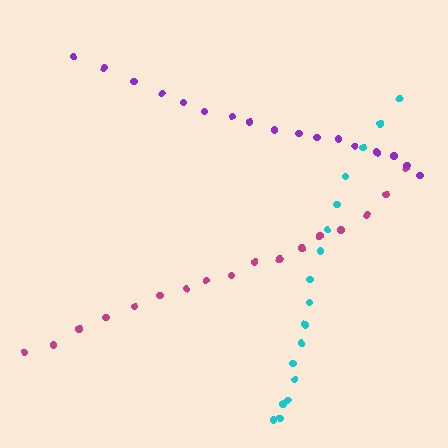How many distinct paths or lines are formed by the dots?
There are 3 distinct paths.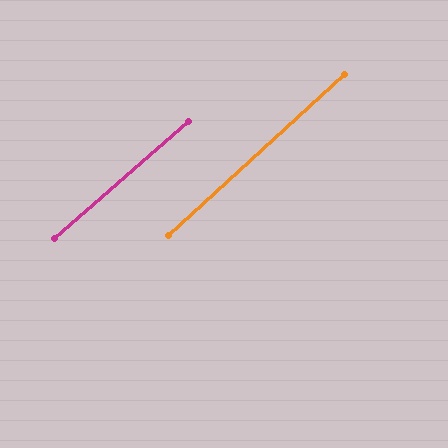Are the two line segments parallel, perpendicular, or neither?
Parallel — their directions differ by only 1.0°.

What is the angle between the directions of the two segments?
Approximately 1 degree.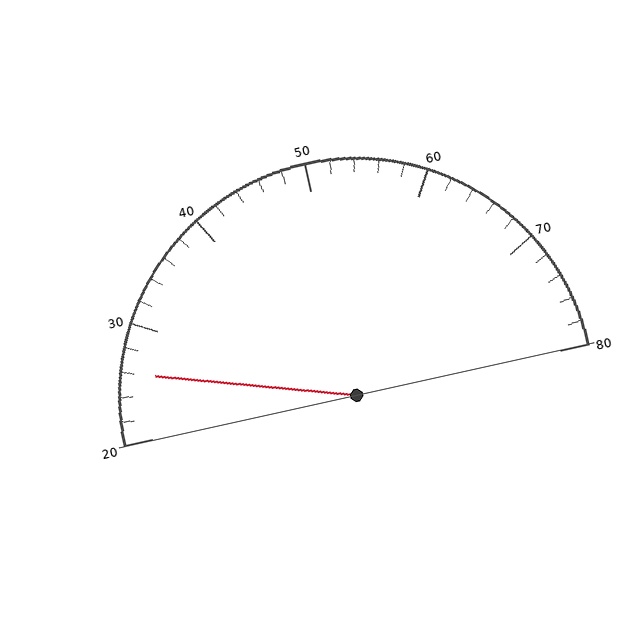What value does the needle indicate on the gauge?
The needle indicates approximately 26.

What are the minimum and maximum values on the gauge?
The gauge ranges from 20 to 80.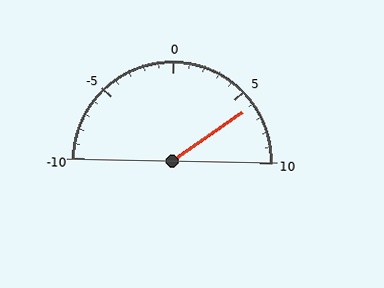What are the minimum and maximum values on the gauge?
The gauge ranges from -10 to 10.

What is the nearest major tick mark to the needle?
The nearest major tick mark is 5.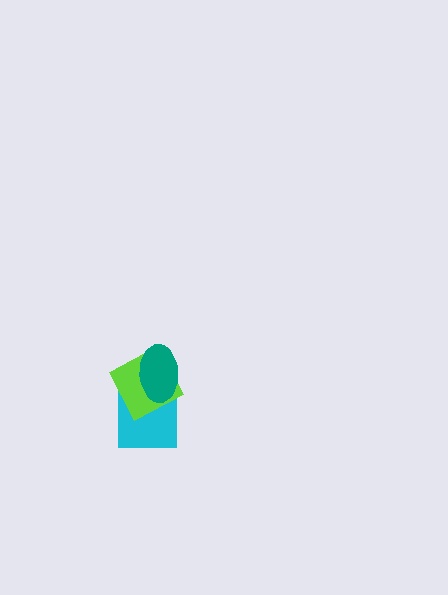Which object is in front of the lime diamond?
The teal ellipse is in front of the lime diamond.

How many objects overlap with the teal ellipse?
2 objects overlap with the teal ellipse.